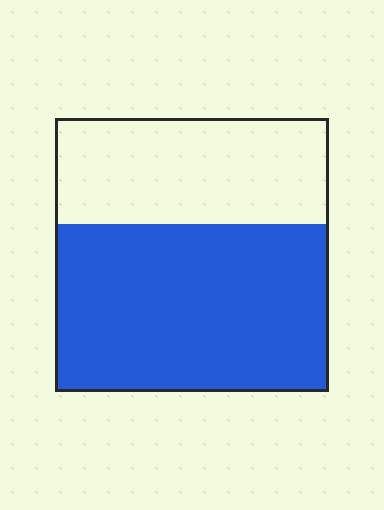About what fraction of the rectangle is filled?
About five eighths (5/8).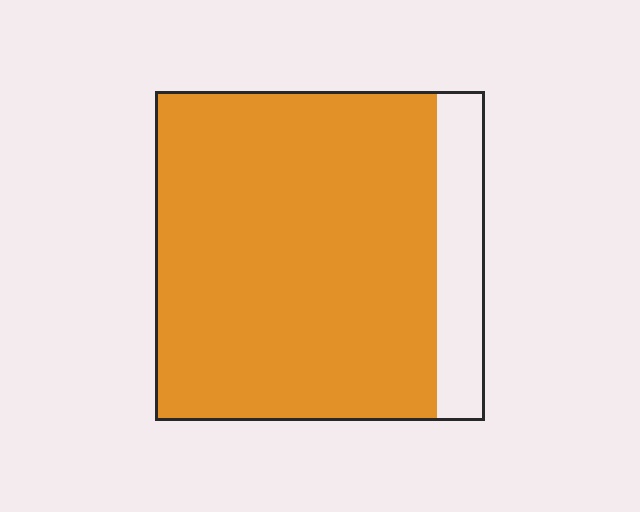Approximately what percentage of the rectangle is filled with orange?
Approximately 85%.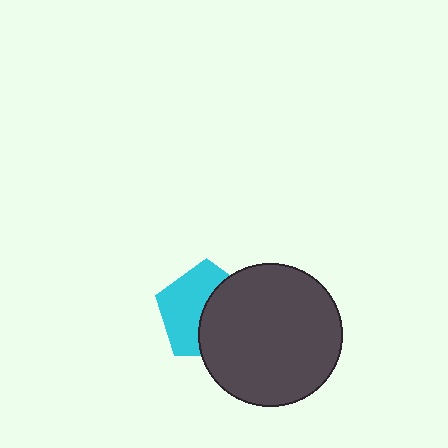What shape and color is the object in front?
The object in front is a dark gray circle.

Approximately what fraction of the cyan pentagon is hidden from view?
Roughly 48% of the cyan pentagon is hidden behind the dark gray circle.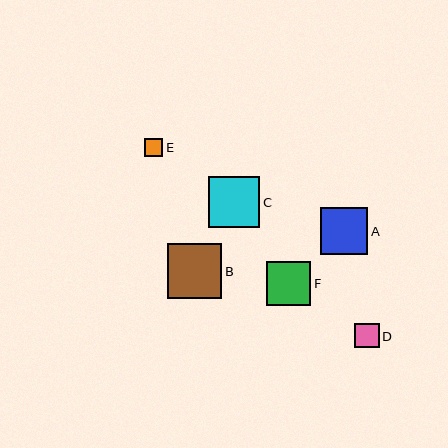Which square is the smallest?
Square E is the smallest with a size of approximately 18 pixels.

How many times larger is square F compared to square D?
Square F is approximately 1.8 times the size of square D.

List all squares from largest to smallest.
From largest to smallest: B, C, A, F, D, E.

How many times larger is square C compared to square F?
Square C is approximately 1.2 times the size of square F.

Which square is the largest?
Square B is the largest with a size of approximately 54 pixels.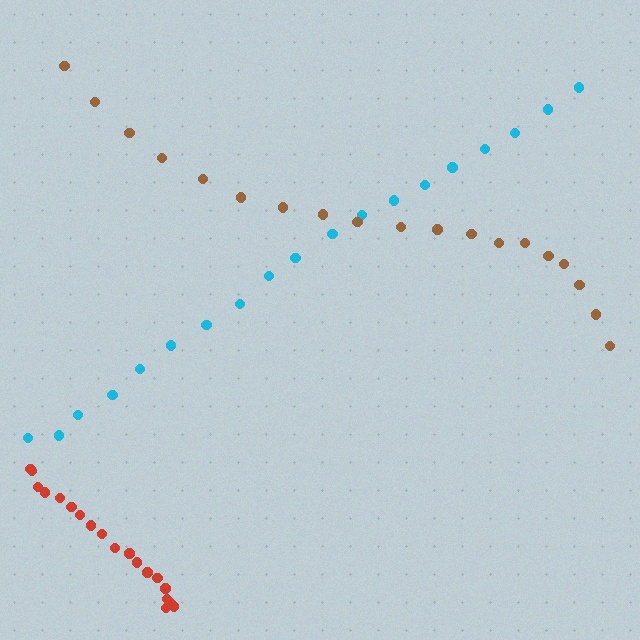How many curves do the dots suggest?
There are 3 distinct paths.